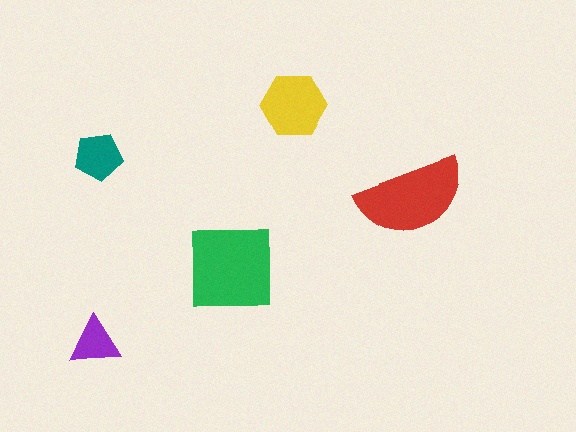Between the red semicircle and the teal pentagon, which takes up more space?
The red semicircle.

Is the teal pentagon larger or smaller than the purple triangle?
Larger.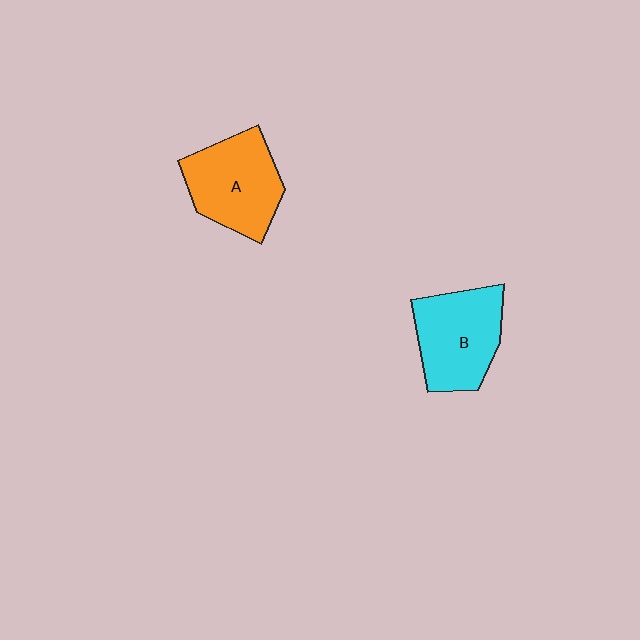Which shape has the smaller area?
Shape B (cyan).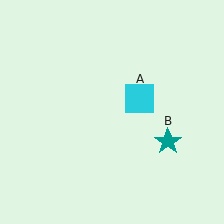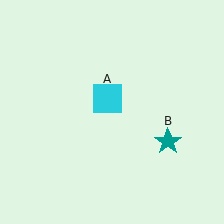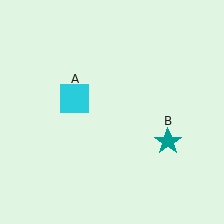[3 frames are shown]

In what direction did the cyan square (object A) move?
The cyan square (object A) moved left.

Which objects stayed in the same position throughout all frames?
Teal star (object B) remained stationary.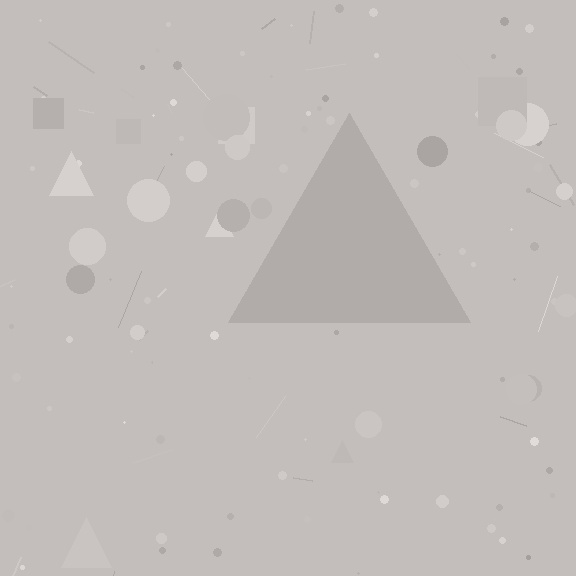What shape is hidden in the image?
A triangle is hidden in the image.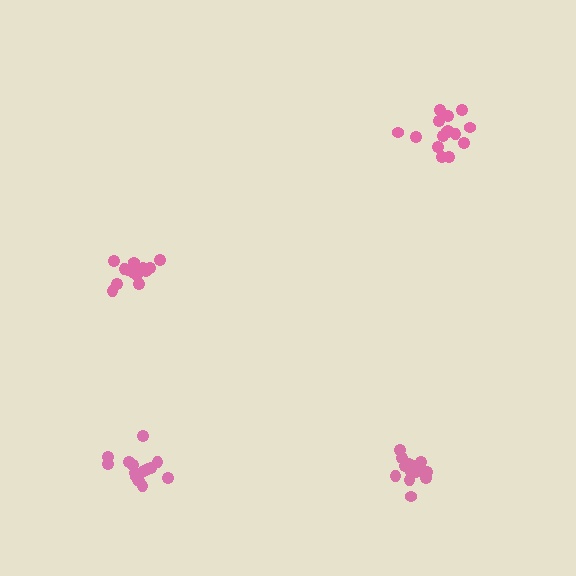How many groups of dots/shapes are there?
There are 4 groups.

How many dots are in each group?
Group 1: 16 dots, Group 2: 15 dots, Group 3: 16 dots, Group 4: 15 dots (62 total).